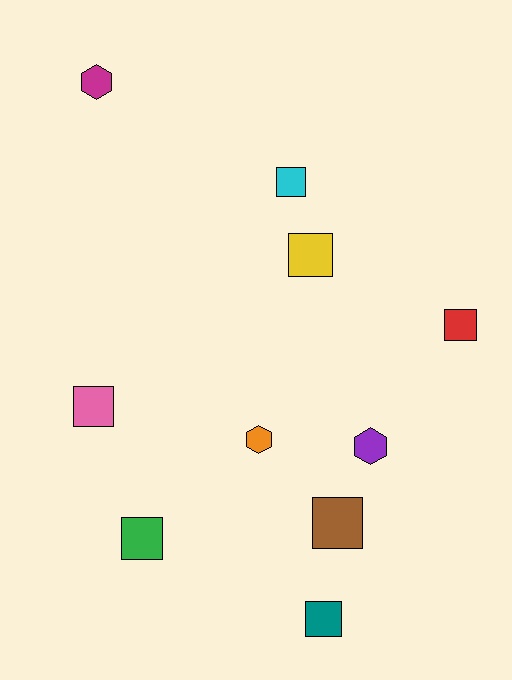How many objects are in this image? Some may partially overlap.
There are 10 objects.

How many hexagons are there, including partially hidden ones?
There are 3 hexagons.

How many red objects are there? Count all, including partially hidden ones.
There is 1 red object.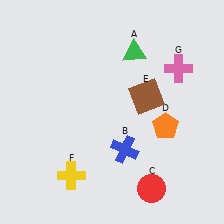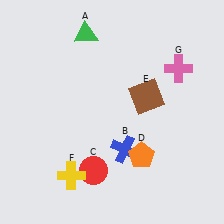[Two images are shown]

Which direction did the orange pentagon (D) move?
The orange pentagon (D) moved down.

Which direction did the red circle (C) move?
The red circle (C) moved left.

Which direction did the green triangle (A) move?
The green triangle (A) moved left.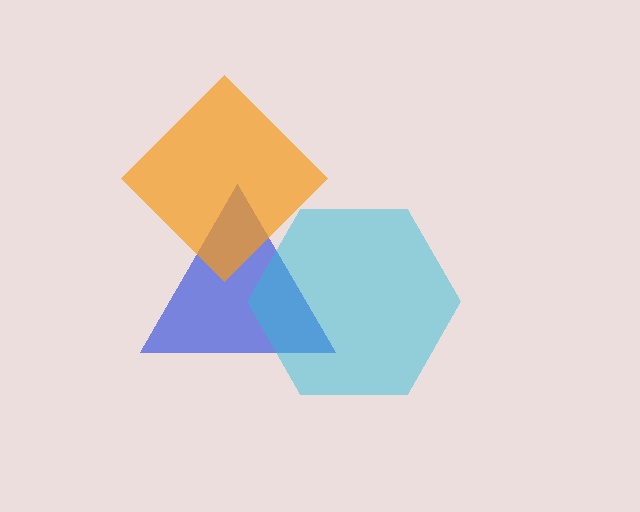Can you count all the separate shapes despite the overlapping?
Yes, there are 3 separate shapes.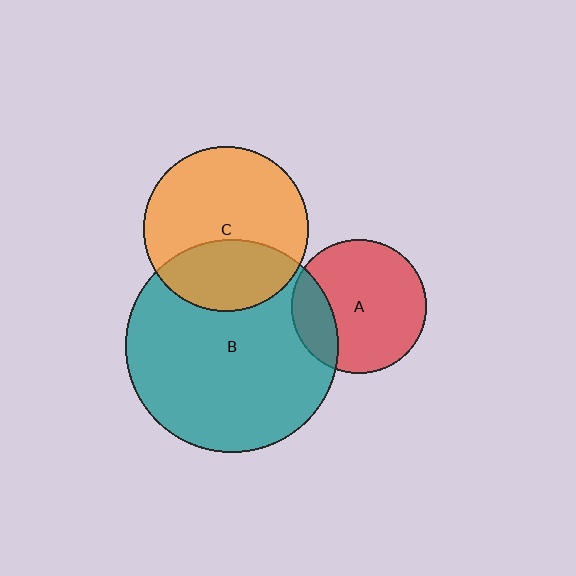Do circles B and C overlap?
Yes.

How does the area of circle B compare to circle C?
Approximately 1.7 times.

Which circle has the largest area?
Circle B (teal).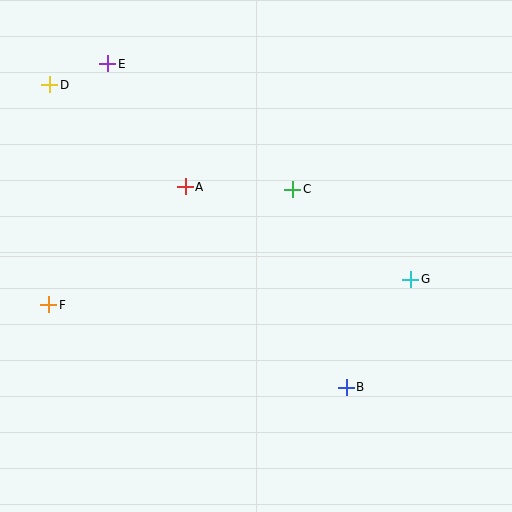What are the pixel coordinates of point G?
Point G is at (411, 279).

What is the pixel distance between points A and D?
The distance between A and D is 169 pixels.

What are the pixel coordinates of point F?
Point F is at (49, 305).